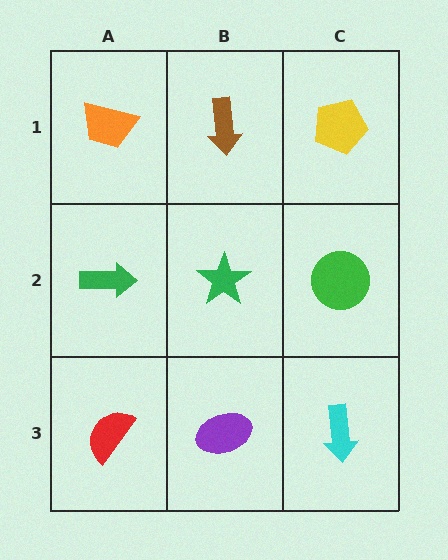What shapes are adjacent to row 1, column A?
A green arrow (row 2, column A), a brown arrow (row 1, column B).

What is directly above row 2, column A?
An orange trapezoid.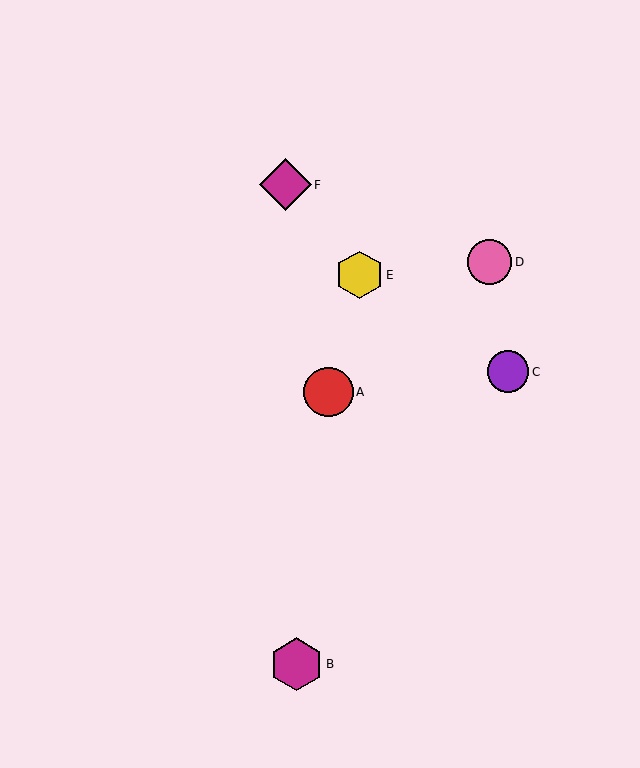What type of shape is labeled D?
Shape D is a pink circle.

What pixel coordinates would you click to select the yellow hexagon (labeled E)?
Click at (360, 275) to select the yellow hexagon E.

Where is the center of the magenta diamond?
The center of the magenta diamond is at (285, 185).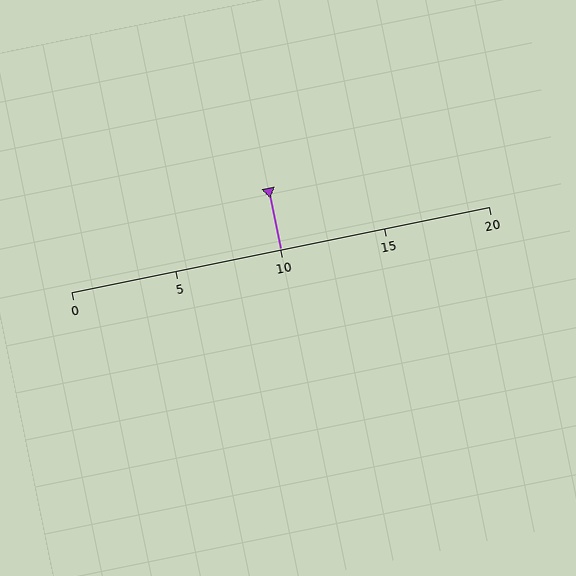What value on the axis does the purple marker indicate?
The marker indicates approximately 10.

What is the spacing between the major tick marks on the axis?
The major ticks are spaced 5 apart.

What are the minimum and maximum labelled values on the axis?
The axis runs from 0 to 20.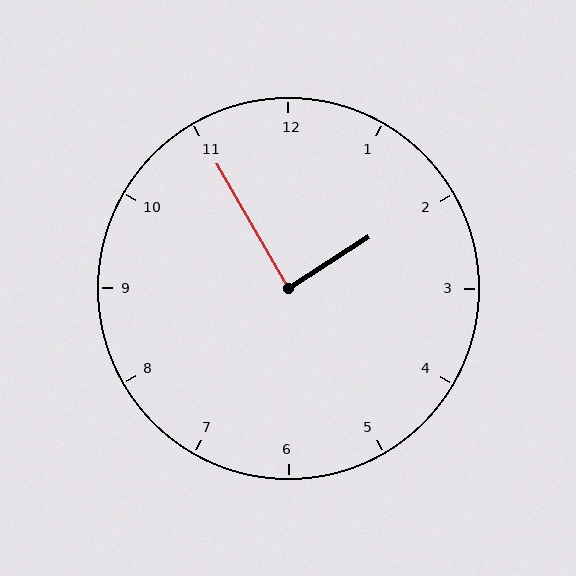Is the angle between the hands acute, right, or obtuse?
It is right.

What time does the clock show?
1:55.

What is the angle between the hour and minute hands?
Approximately 88 degrees.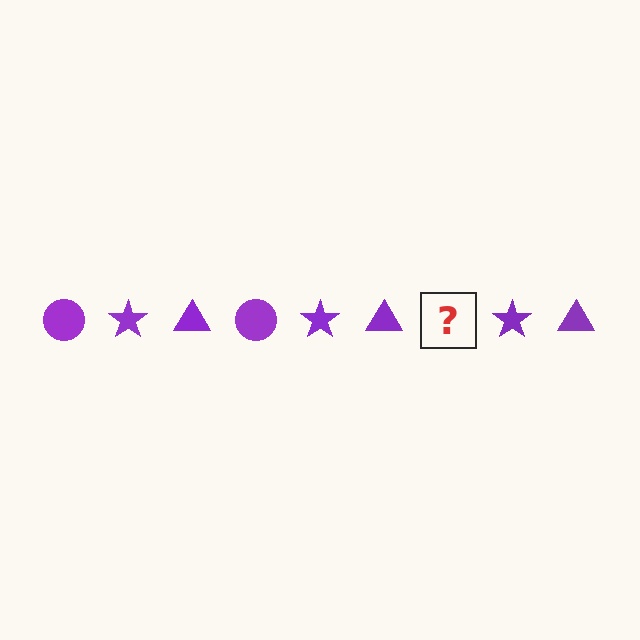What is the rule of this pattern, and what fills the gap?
The rule is that the pattern cycles through circle, star, triangle shapes in purple. The gap should be filled with a purple circle.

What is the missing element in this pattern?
The missing element is a purple circle.